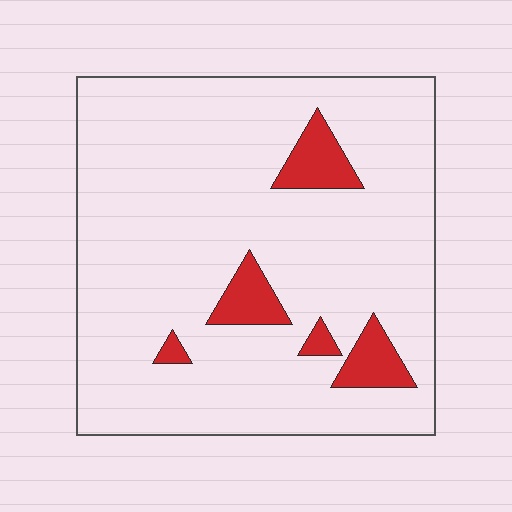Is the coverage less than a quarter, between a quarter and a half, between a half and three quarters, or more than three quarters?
Less than a quarter.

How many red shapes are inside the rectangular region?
5.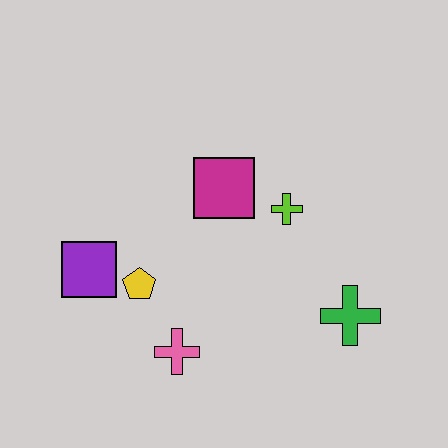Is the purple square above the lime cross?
No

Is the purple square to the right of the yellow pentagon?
No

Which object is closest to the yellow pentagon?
The purple square is closest to the yellow pentagon.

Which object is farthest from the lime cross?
The purple square is farthest from the lime cross.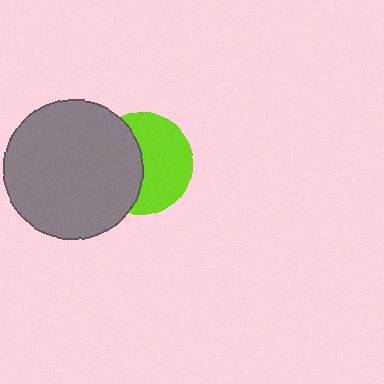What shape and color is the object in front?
The object in front is a gray circle.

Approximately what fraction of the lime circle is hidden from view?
Roughly 44% of the lime circle is hidden behind the gray circle.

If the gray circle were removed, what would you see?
You would see the complete lime circle.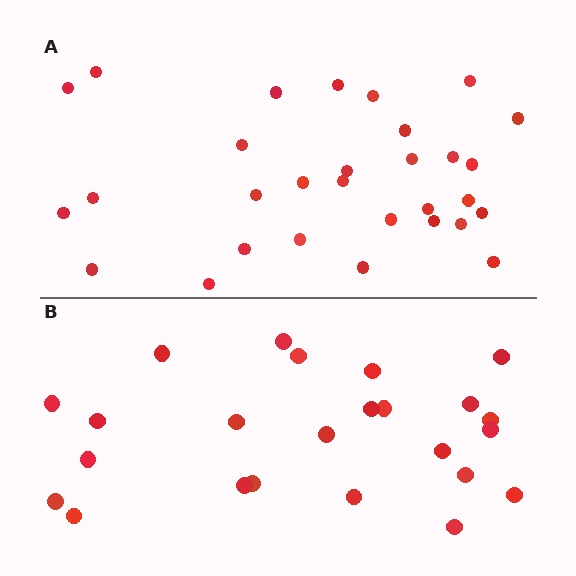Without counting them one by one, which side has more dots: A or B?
Region A (the top region) has more dots.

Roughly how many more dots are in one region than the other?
Region A has about 6 more dots than region B.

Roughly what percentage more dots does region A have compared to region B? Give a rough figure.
About 25% more.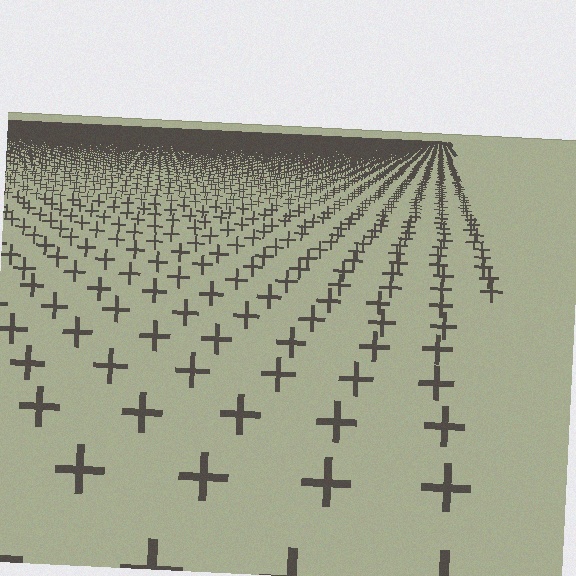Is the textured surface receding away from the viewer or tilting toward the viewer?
The surface is receding away from the viewer. Texture elements get smaller and denser toward the top.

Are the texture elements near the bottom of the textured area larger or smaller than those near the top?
Larger. Near the bottom, elements are closer to the viewer and appear at a bigger on-screen size.